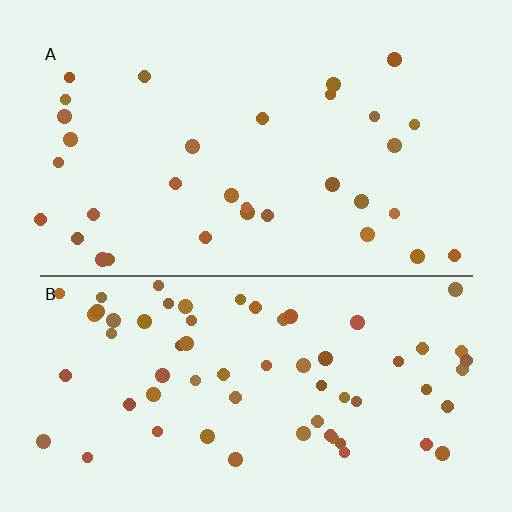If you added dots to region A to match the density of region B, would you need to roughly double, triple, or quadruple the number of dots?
Approximately double.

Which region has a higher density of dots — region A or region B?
B (the bottom).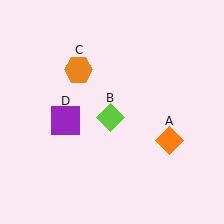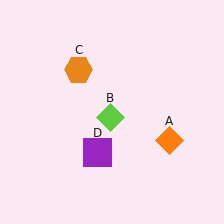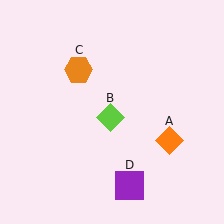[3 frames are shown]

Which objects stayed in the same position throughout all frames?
Orange diamond (object A) and lime diamond (object B) and orange hexagon (object C) remained stationary.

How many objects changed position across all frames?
1 object changed position: purple square (object D).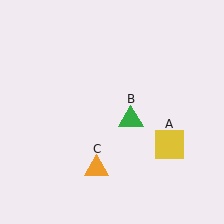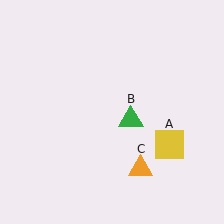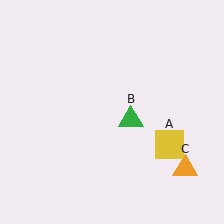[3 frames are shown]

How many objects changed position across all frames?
1 object changed position: orange triangle (object C).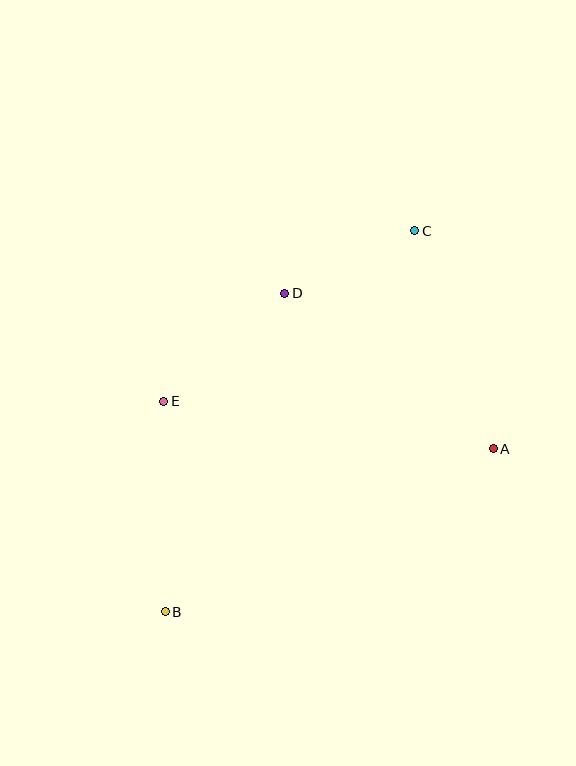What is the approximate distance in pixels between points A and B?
The distance between A and B is approximately 366 pixels.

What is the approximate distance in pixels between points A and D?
The distance between A and D is approximately 260 pixels.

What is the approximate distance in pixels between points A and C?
The distance between A and C is approximately 232 pixels.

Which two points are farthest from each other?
Points B and C are farthest from each other.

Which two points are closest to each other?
Points C and D are closest to each other.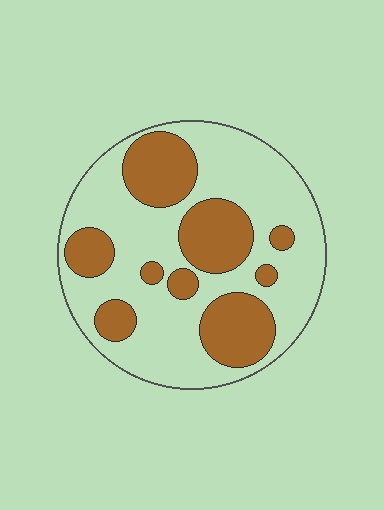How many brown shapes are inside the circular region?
9.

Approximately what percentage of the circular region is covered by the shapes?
Approximately 35%.